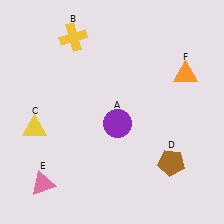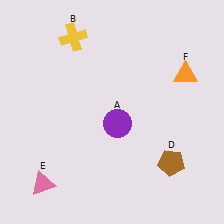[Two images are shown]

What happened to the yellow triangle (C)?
The yellow triangle (C) was removed in Image 2. It was in the bottom-left area of Image 1.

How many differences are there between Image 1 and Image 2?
There is 1 difference between the two images.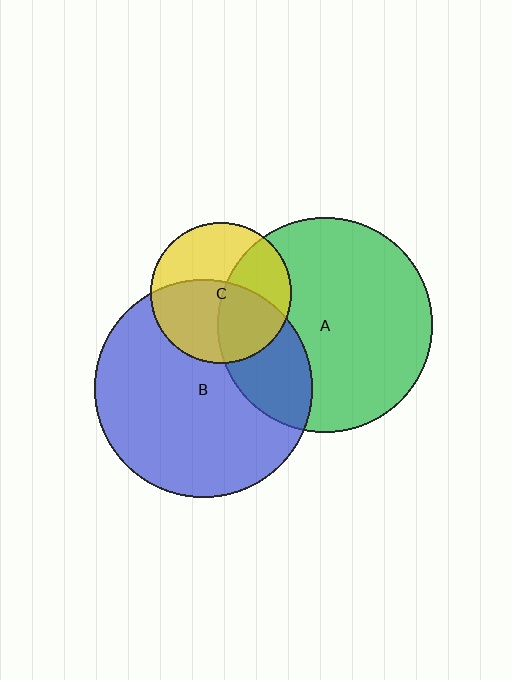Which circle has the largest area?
Circle B (blue).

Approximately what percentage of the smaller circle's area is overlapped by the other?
Approximately 25%.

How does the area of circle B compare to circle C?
Approximately 2.4 times.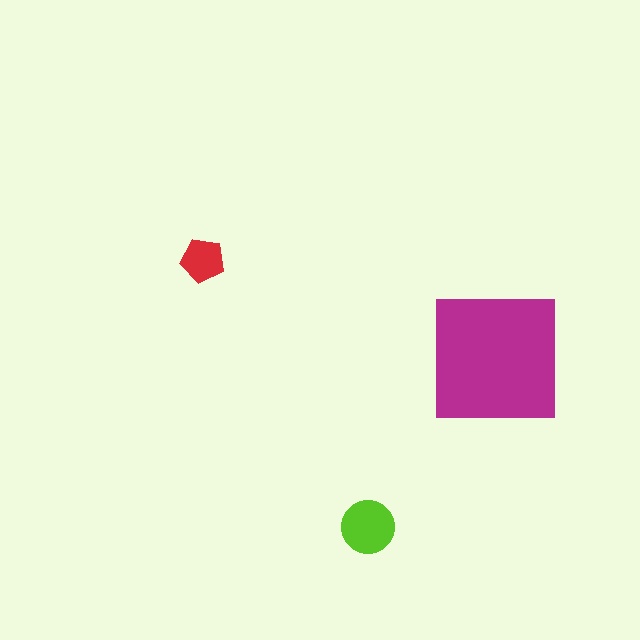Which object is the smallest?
The red pentagon.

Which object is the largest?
The magenta square.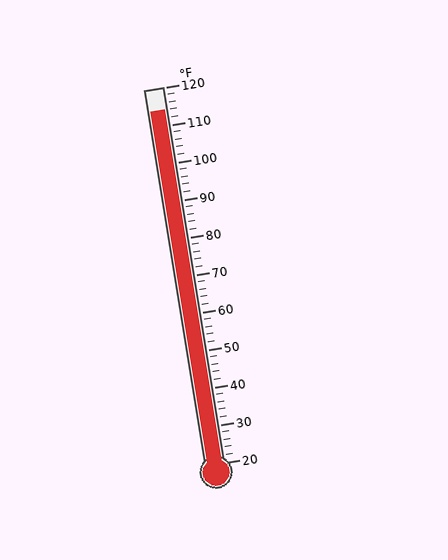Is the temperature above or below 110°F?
The temperature is above 110°F.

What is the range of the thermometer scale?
The thermometer scale ranges from 20°F to 120°F.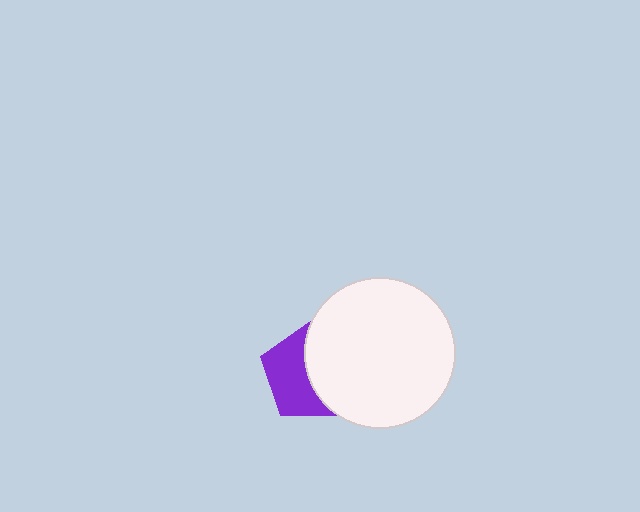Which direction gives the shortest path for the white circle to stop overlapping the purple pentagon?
Moving right gives the shortest separation.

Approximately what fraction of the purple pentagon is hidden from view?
Roughly 50% of the purple pentagon is hidden behind the white circle.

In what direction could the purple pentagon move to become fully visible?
The purple pentagon could move left. That would shift it out from behind the white circle entirely.